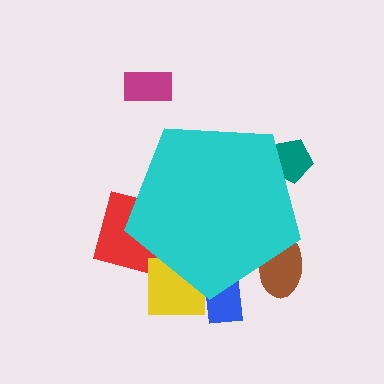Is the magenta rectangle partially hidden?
No, the magenta rectangle is fully visible.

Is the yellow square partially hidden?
Yes, the yellow square is partially hidden behind the cyan pentagon.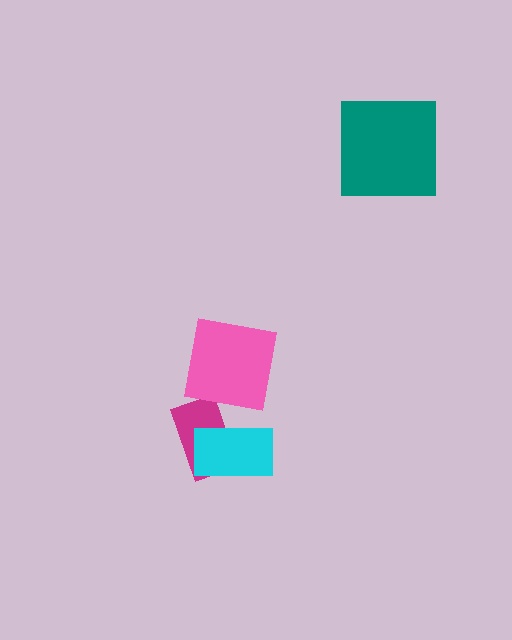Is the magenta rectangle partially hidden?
Yes, it is partially covered by another shape.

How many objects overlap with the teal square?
0 objects overlap with the teal square.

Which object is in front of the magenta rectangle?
The cyan rectangle is in front of the magenta rectangle.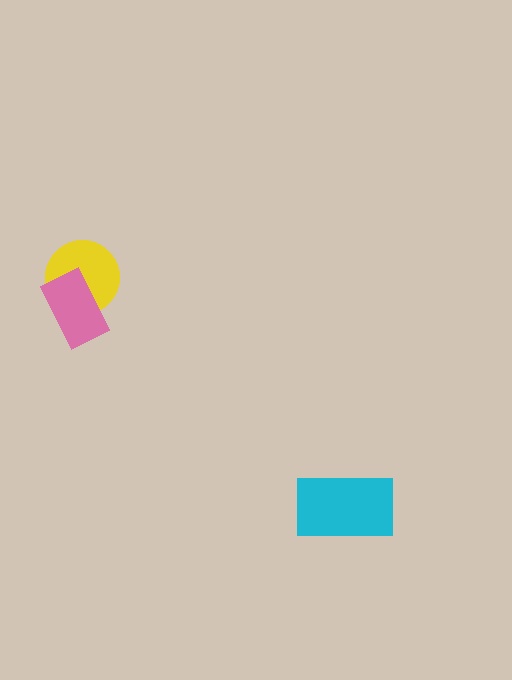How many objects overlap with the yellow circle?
1 object overlaps with the yellow circle.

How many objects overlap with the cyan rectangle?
0 objects overlap with the cyan rectangle.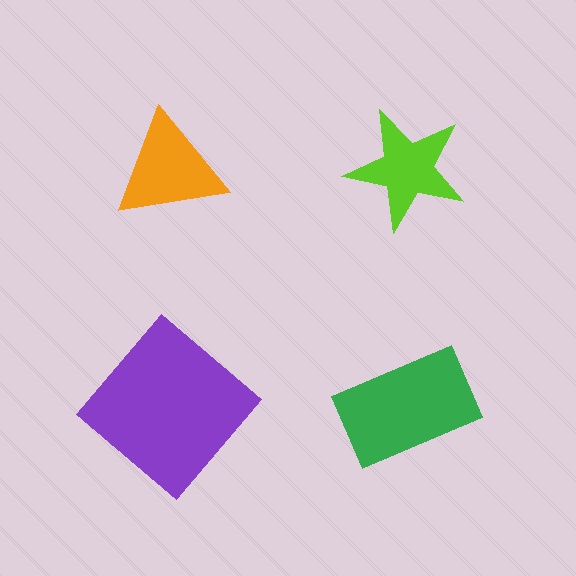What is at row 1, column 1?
An orange triangle.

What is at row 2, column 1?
A purple diamond.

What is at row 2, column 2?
A green rectangle.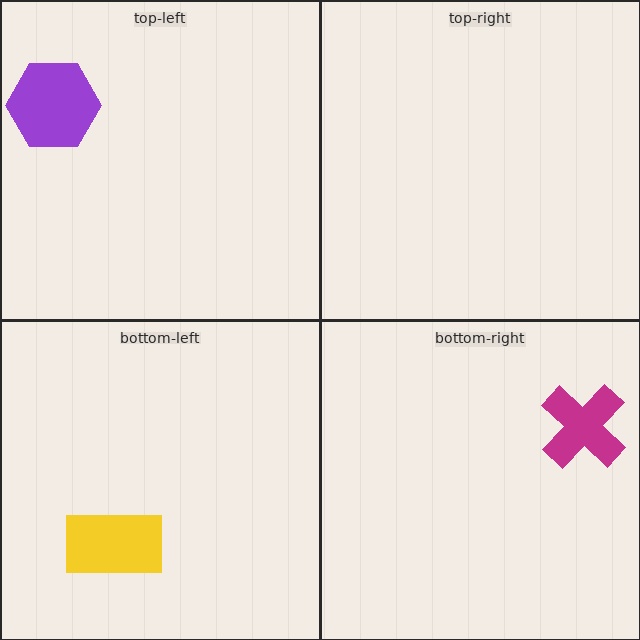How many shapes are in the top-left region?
1.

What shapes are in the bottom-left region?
The yellow rectangle.